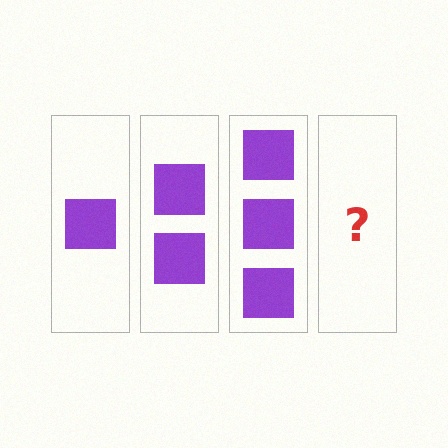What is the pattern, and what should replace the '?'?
The pattern is that each step adds one more square. The '?' should be 4 squares.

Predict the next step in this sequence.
The next step is 4 squares.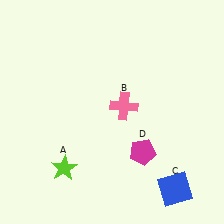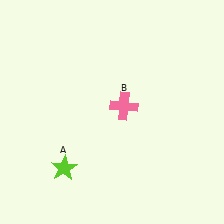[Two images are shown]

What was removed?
The blue square (C), the magenta pentagon (D) were removed in Image 2.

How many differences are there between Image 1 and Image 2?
There are 2 differences between the two images.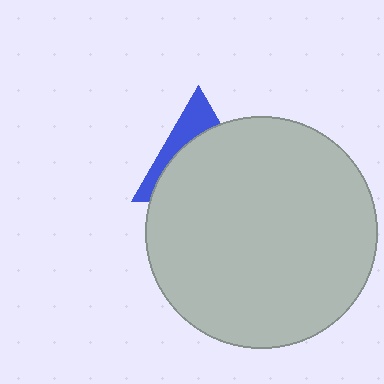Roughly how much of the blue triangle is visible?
A small part of it is visible (roughly 31%).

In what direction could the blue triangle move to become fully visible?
The blue triangle could move up. That would shift it out from behind the light gray circle entirely.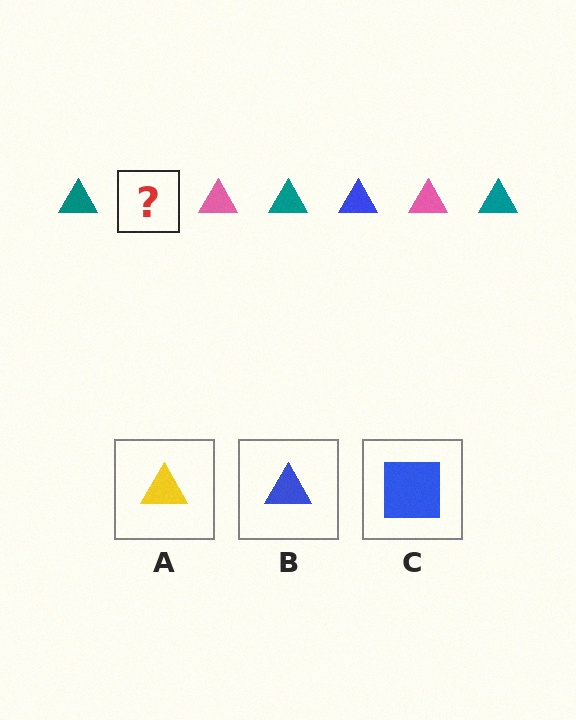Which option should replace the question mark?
Option B.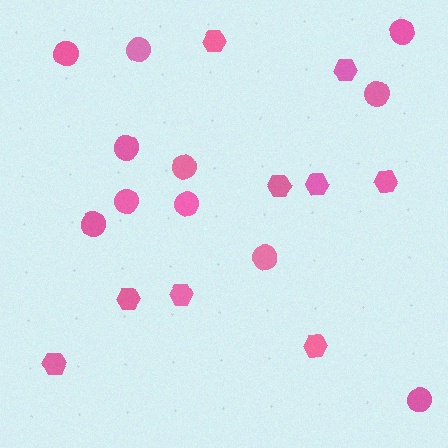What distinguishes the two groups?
There are 2 groups: one group of hexagons (9) and one group of circles (11).